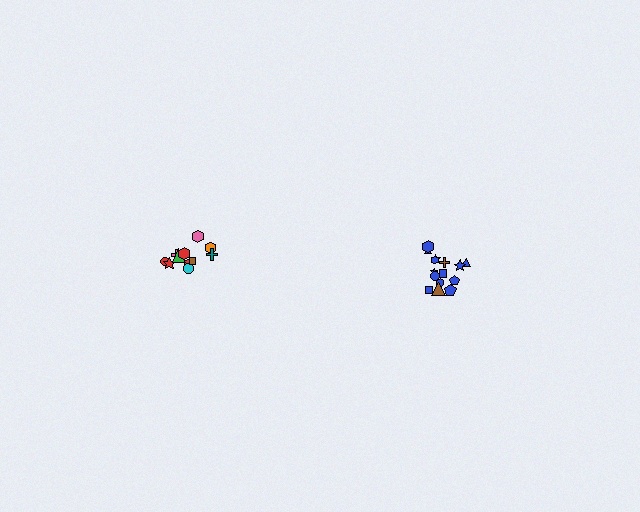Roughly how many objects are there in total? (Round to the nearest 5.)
Roughly 25 objects in total.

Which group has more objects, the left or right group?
The right group.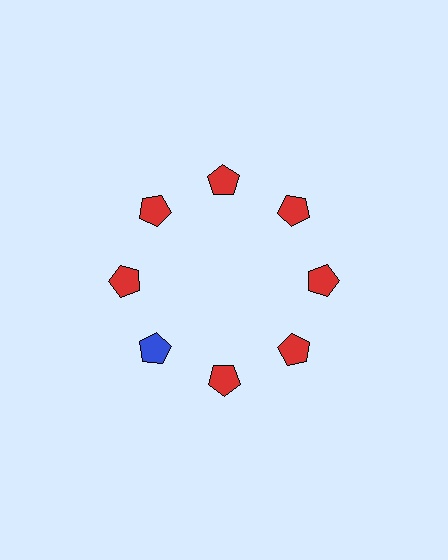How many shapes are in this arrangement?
There are 8 shapes arranged in a ring pattern.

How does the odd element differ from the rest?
It has a different color: blue instead of red.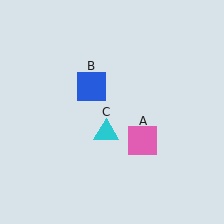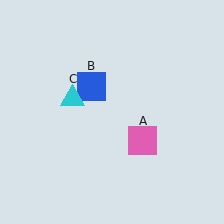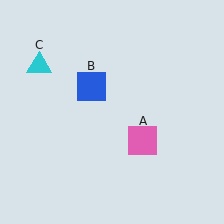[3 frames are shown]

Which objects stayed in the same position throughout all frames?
Pink square (object A) and blue square (object B) remained stationary.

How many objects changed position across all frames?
1 object changed position: cyan triangle (object C).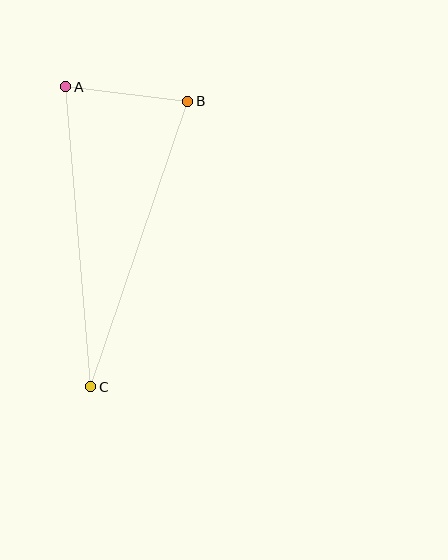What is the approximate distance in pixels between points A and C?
The distance between A and C is approximately 301 pixels.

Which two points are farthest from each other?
Points B and C are farthest from each other.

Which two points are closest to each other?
Points A and B are closest to each other.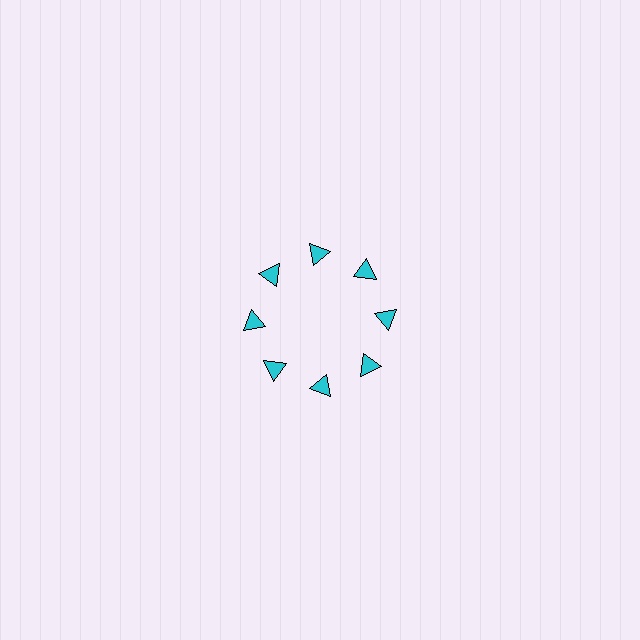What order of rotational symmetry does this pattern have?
This pattern has 8-fold rotational symmetry.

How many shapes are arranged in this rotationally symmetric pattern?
There are 8 shapes, arranged in 8 groups of 1.